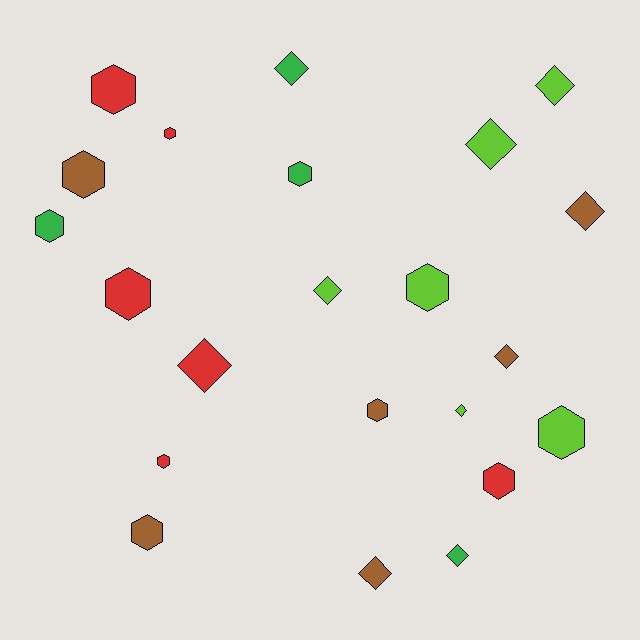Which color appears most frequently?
Lime, with 6 objects.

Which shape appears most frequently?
Hexagon, with 12 objects.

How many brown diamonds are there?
There are 3 brown diamonds.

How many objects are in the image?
There are 22 objects.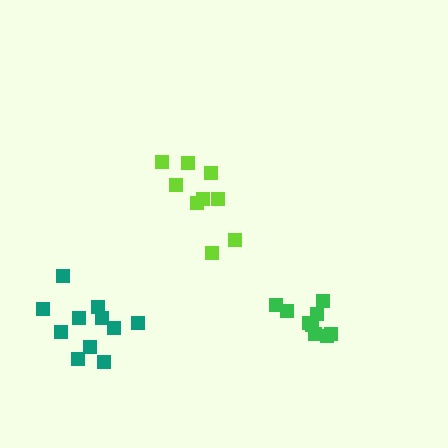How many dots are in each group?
Group 1: 9 dots, Group 2: 9 dots, Group 3: 11 dots (29 total).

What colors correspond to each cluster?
The clusters are colored: lime, green, teal.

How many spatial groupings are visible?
There are 3 spatial groupings.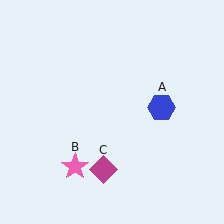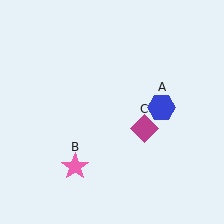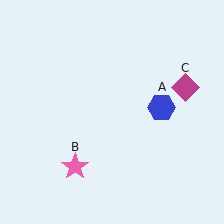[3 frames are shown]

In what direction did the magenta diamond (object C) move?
The magenta diamond (object C) moved up and to the right.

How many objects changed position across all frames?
1 object changed position: magenta diamond (object C).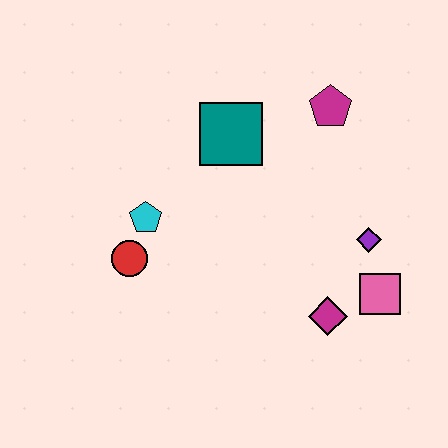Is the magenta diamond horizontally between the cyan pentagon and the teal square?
No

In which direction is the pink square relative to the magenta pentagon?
The pink square is below the magenta pentagon.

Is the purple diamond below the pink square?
No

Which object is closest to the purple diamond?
The pink square is closest to the purple diamond.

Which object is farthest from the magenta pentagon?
The red circle is farthest from the magenta pentagon.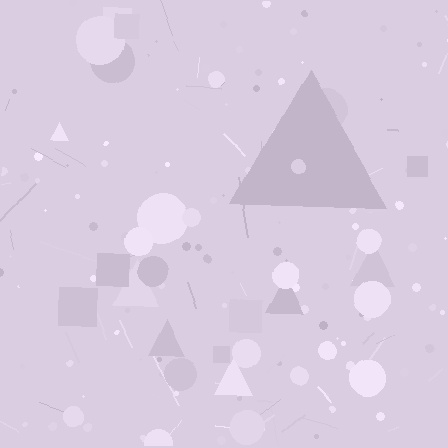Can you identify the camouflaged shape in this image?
The camouflaged shape is a triangle.